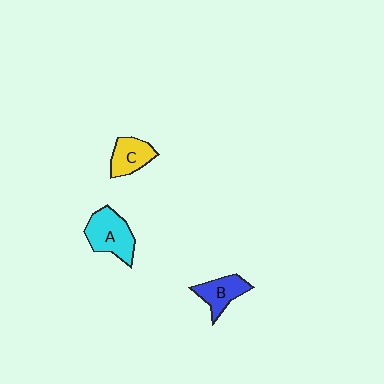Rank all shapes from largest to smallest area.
From largest to smallest: A (cyan), B (blue), C (yellow).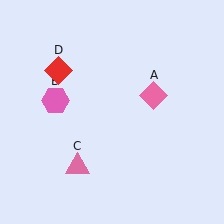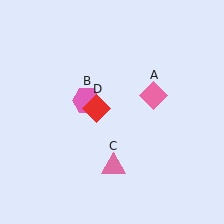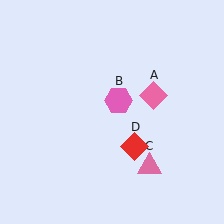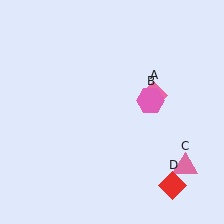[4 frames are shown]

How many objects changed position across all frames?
3 objects changed position: pink hexagon (object B), pink triangle (object C), red diamond (object D).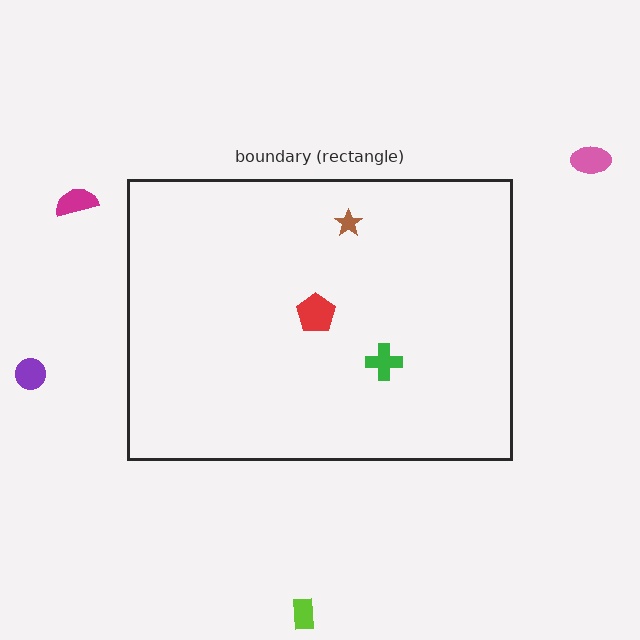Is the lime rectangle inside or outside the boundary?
Outside.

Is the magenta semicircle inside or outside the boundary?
Outside.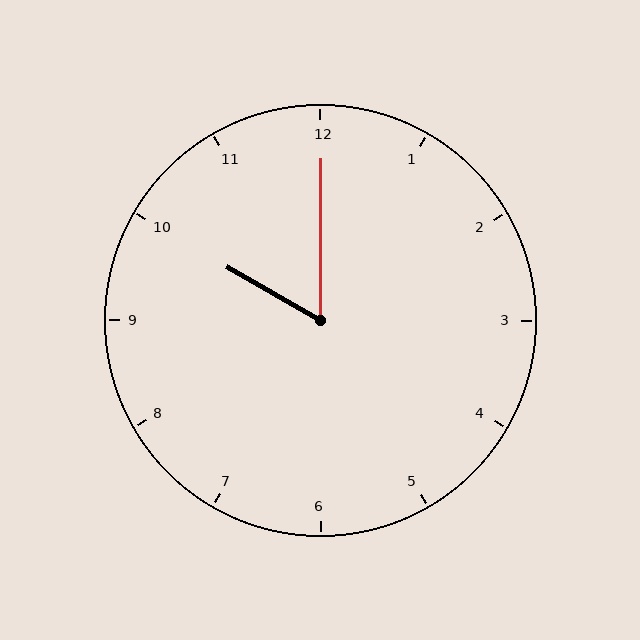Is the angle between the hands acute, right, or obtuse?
It is acute.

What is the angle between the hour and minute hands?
Approximately 60 degrees.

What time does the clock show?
10:00.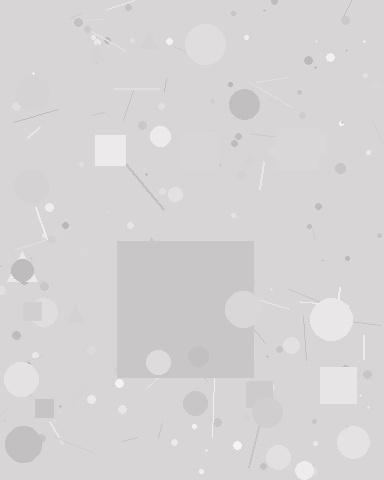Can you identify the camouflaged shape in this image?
The camouflaged shape is a square.